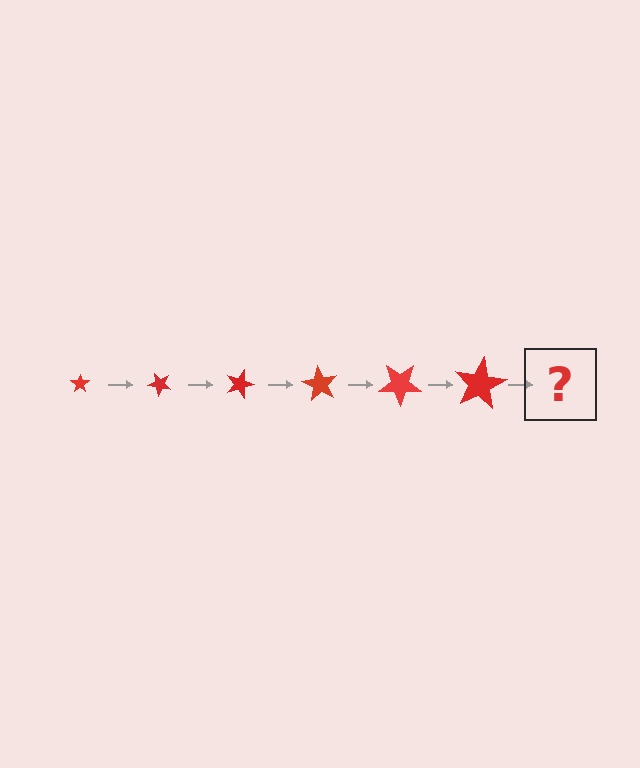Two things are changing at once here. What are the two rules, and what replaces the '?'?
The two rules are that the star grows larger each step and it rotates 45 degrees each step. The '?' should be a star, larger than the previous one and rotated 270 degrees from the start.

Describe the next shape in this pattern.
It should be a star, larger than the previous one and rotated 270 degrees from the start.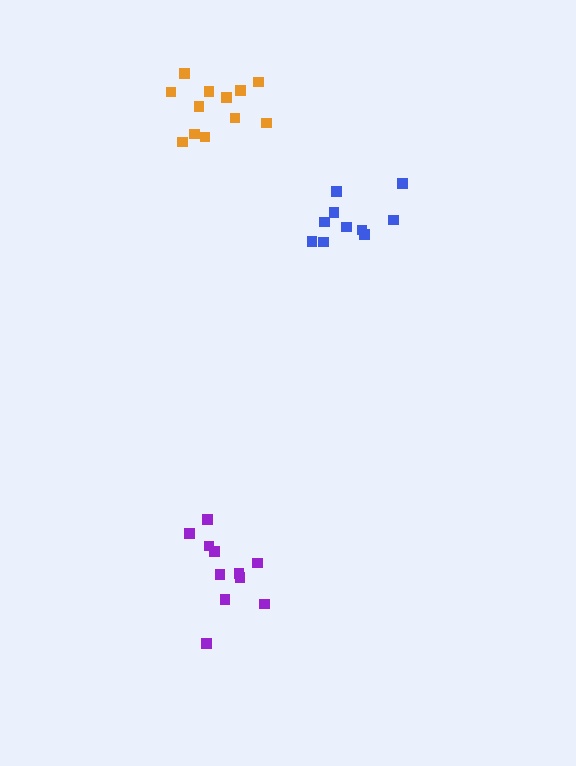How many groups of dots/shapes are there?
There are 3 groups.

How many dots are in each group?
Group 1: 10 dots, Group 2: 11 dots, Group 3: 12 dots (33 total).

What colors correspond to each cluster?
The clusters are colored: blue, purple, orange.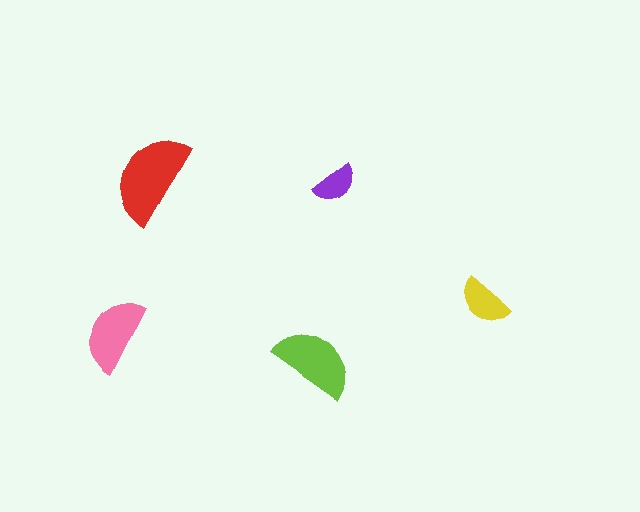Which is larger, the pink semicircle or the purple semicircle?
The pink one.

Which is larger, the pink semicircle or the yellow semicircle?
The pink one.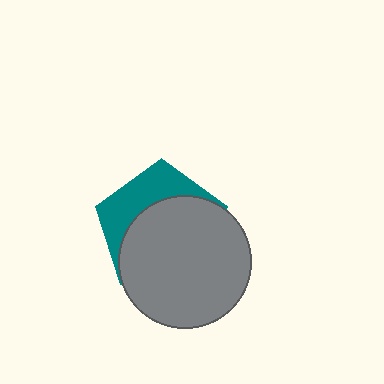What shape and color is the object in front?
The object in front is a gray circle.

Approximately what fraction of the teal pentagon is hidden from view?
Roughly 66% of the teal pentagon is hidden behind the gray circle.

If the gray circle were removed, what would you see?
You would see the complete teal pentagon.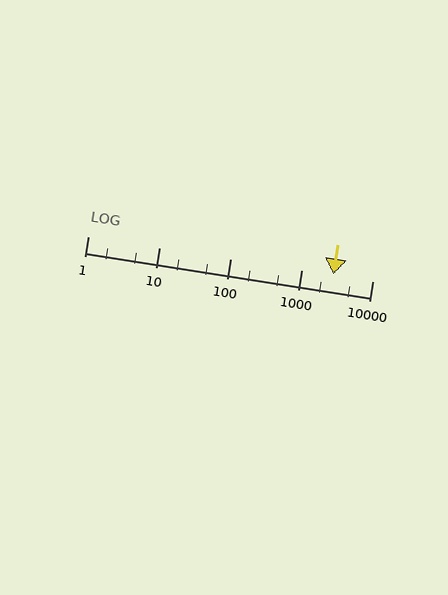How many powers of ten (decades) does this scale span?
The scale spans 4 decades, from 1 to 10000.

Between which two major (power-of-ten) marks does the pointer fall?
The pointer is between 1000 and 10000.